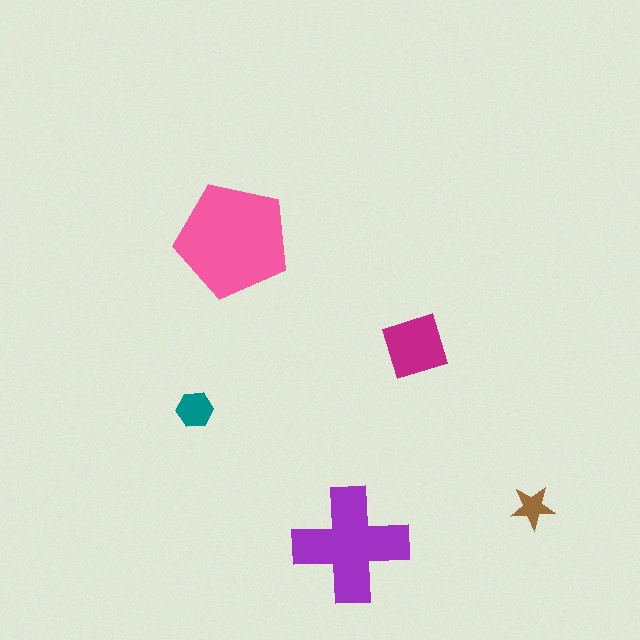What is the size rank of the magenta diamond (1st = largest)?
3rd.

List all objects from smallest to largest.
The brown star, the teal hexagon, the magenta diamond, the purple cross, the pink pentagon.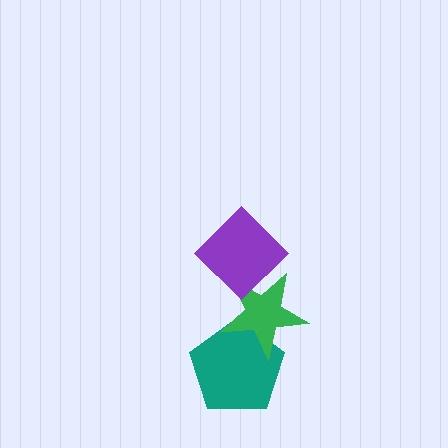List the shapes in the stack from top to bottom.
From top to bottom: the purple diamond, the green star, the teal pentagon.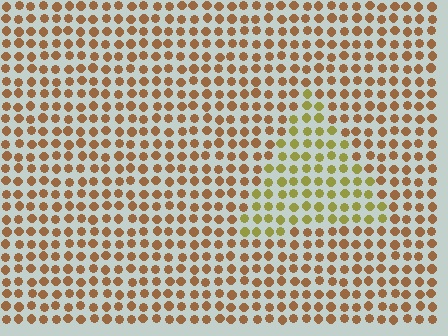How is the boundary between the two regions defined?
The boundary is defined purely by a slight shift in hue (about 38 degrees). Spacing, size, and orientation are identical on both sides.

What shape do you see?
I see a triangle.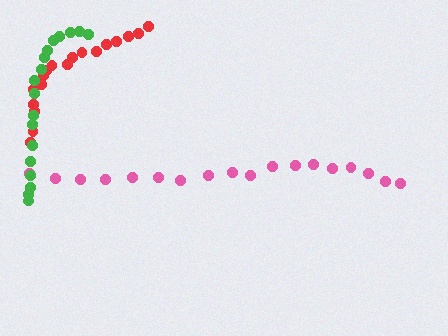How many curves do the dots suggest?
There are 3 distinct paths.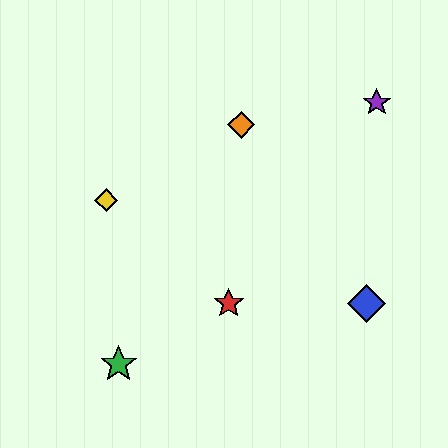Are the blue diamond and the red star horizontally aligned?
Yes, both are at y≈303.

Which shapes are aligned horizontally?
The red star, the blue diamond are aligned horizontally.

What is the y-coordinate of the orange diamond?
The orange diamond is at y≈125.